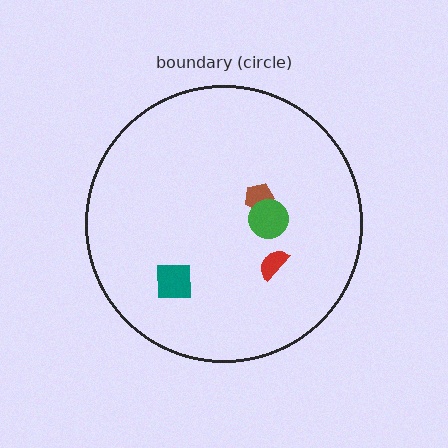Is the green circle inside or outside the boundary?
Inside.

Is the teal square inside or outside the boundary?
Inside.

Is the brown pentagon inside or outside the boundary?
Inside.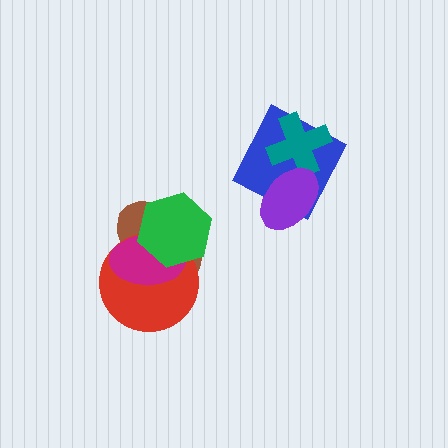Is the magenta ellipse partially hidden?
Yes, it is partially covered by another shape.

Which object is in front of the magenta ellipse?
The green hexagon is in front of the magenta ellipse.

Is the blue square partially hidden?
Yes, it is partially covered by another shape.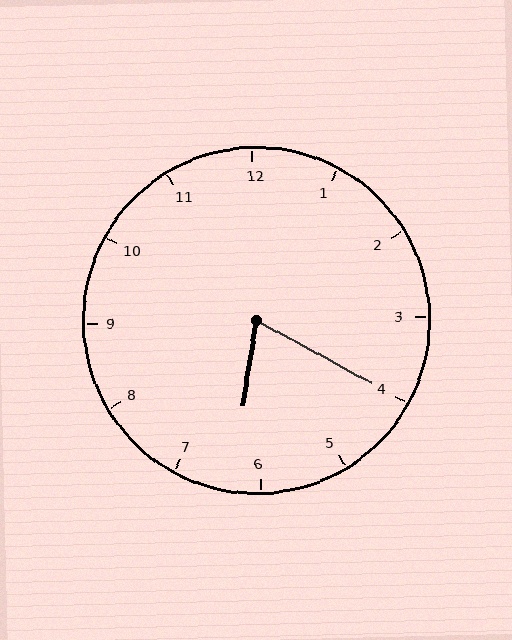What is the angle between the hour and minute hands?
Approximately 70 degrees.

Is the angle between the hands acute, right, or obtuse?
It is acute.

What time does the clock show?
6:20.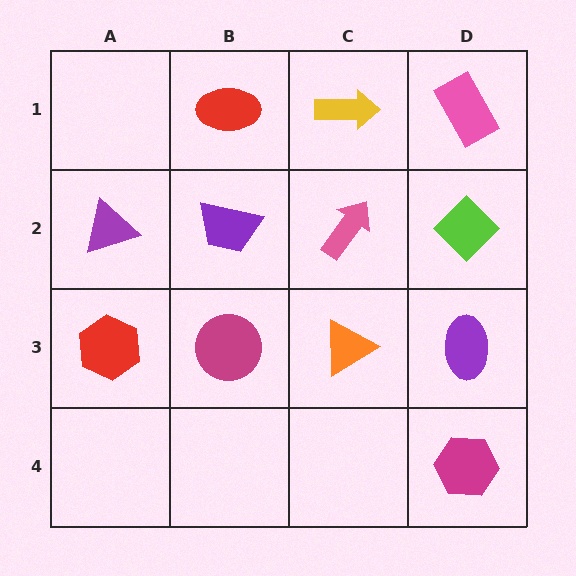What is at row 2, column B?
A purple trapezoid.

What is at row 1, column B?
A red ellipse.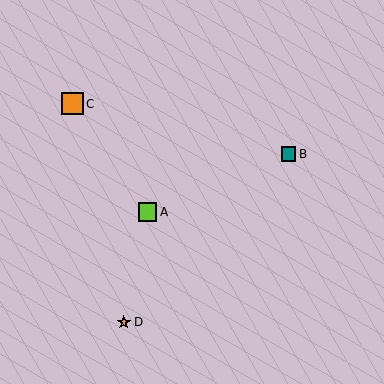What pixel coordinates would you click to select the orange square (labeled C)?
Click at (72, 104) to select the orange square C.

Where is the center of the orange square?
The center of the orange square is at (72, 104).